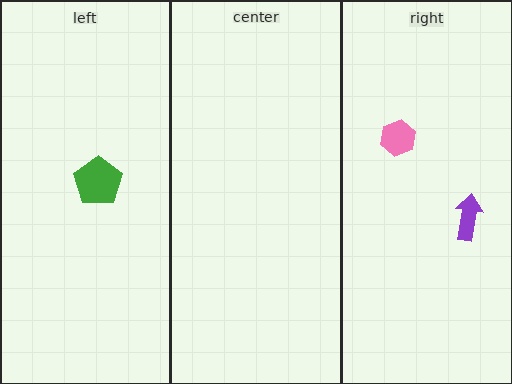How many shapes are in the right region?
2.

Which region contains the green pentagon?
The left region.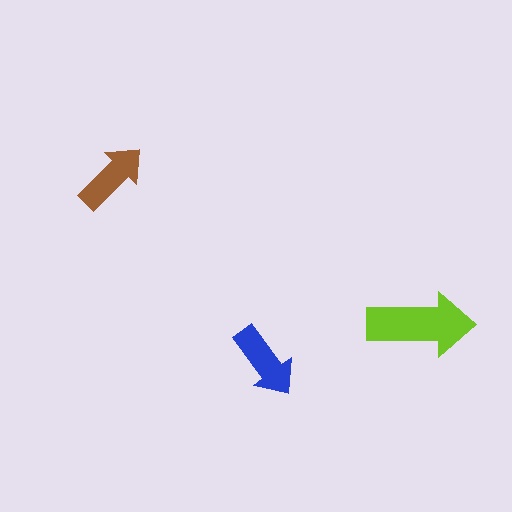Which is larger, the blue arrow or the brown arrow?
The blue one.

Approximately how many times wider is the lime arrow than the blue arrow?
About 1.5 times wider.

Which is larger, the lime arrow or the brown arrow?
The lime one.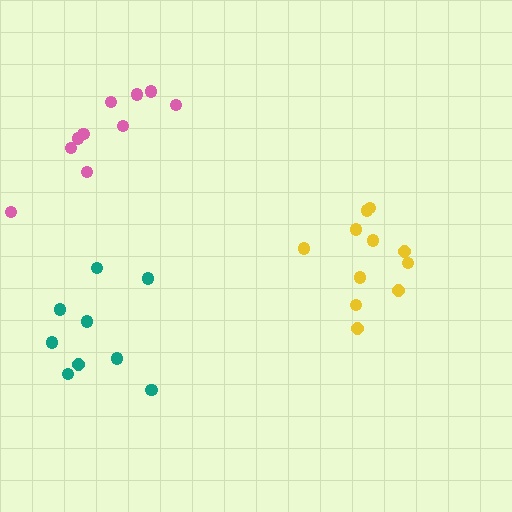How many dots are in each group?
Group 1: 11 dots, Group 2: 9 dots, Group 3: 10 dots (30 total).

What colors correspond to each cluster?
The clusters are colored: yellow, teal, pink.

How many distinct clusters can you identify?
There are 3 distinct clusters.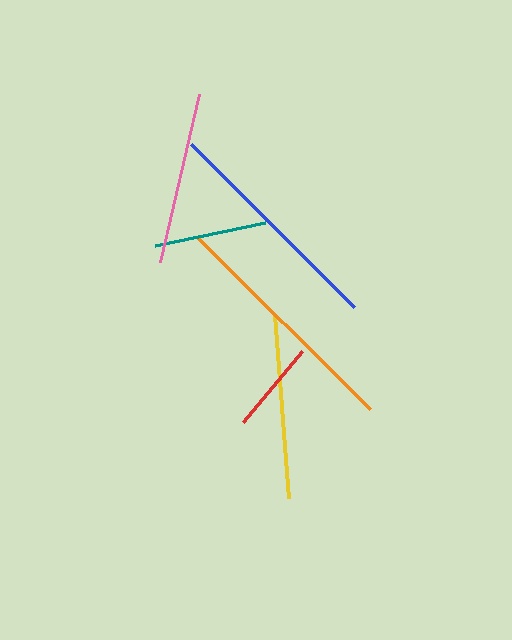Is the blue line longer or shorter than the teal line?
The blue line is longer than the teal line.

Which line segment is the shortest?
The red line is the shortest at approximately 92 pixels.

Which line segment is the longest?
The orange line is the longest at approximately 244 pixels.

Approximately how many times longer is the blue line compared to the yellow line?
The blue line is approximately 1.3 times the length of the yellow line.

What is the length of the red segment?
The red segment is approximately 92 pixels long.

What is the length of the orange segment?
The orange segment is approximately 244 pixels long.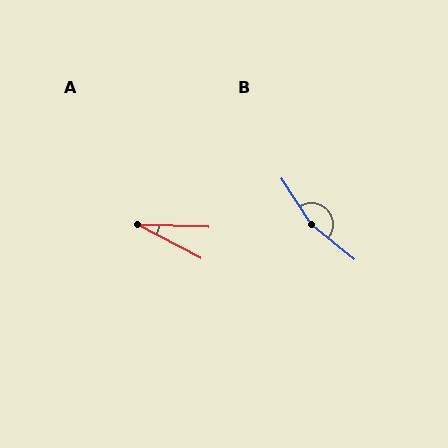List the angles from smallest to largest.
A (25°), B (163°).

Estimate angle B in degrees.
Approximately 163 degrees.